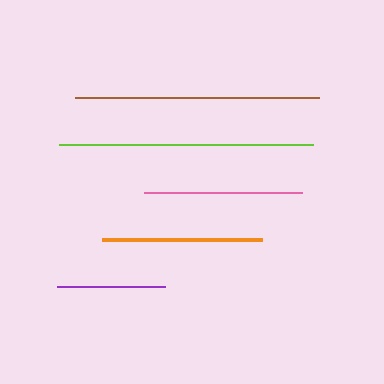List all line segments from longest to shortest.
From longest to shortest: lime, brown, orange, pink, purple.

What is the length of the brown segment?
The brown segment is approximately 244 pixels long.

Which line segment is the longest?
The lime line is the longest at approximately 254 pixels.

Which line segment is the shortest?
The purple line is the shortest at approximately 108 pixels.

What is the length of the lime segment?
The lime segment is approximately 254 pixels long.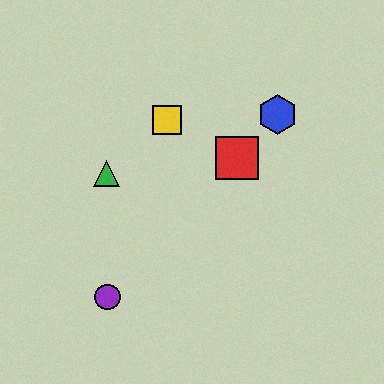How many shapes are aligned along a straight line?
3 shapes (the red square, the blue hexagon, the purple circle) are aligned along a straight line.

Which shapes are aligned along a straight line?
The red square, the blue hexagon, the purple circle are aligned along a straight line.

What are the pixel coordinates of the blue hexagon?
The blue hexagon is at (277, 115).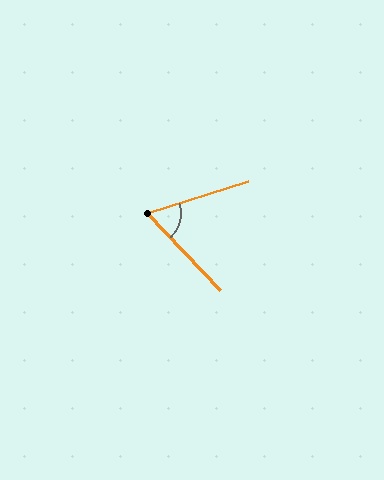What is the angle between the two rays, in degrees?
Approximately 65 degrees.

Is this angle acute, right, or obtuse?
It is acute.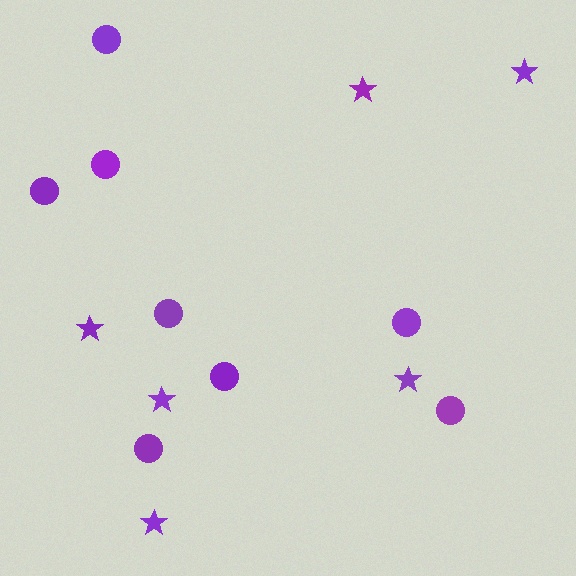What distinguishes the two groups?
There are 2 groups: one group of stars (6) and one group of circles (8).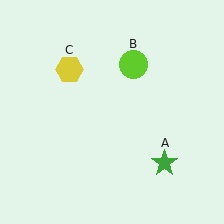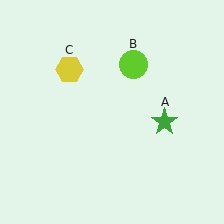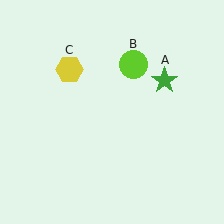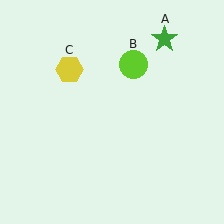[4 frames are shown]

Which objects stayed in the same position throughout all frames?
Lime circle (object B) and yellow hexagon (object C) remained stationary.